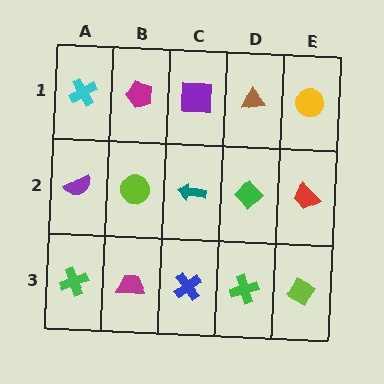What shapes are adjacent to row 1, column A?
A purple semicircle (row 2, column A), a magenta pentagon (row 1, column B).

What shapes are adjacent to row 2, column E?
A yellow circle (row 1, column E), a lime diamond (row 3, column E), a green diamond (row 2, column D).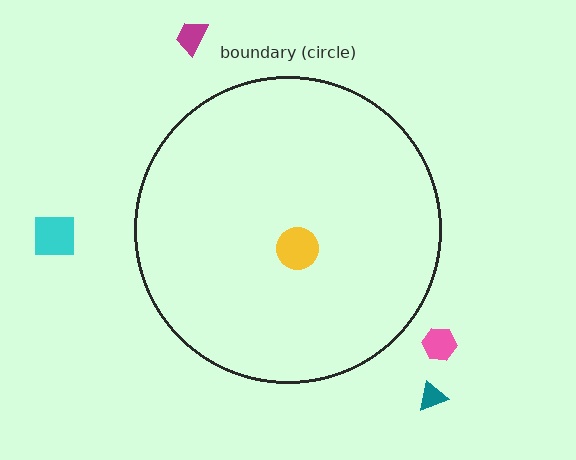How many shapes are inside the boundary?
1 inside, 4 outside.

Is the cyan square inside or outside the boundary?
Outside.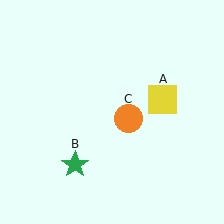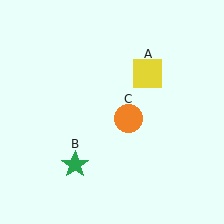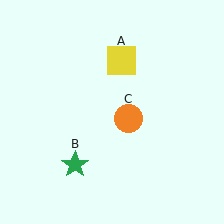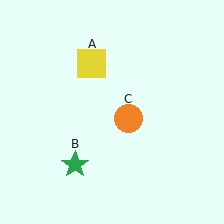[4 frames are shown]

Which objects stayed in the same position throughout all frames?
Green star (object B) and orange circle (object C) remained stationary.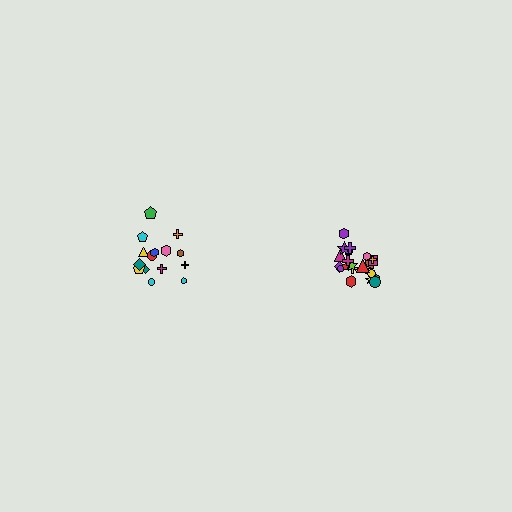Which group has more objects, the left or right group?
The right group.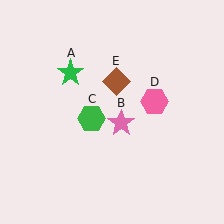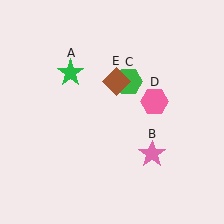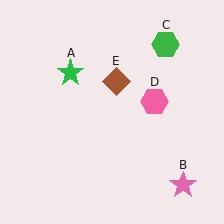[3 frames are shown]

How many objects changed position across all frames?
2 objects changed position: pink star (object B), green hexagon (object C).